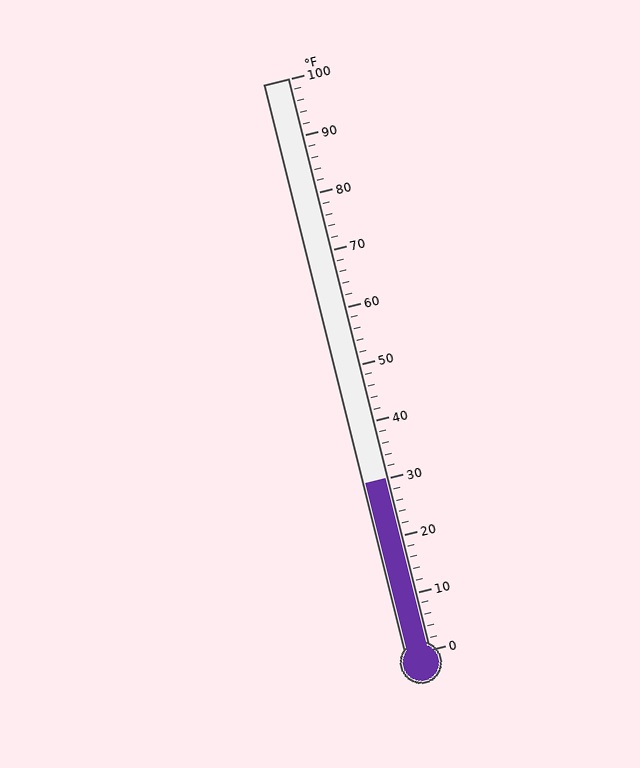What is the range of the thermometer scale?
The thermometer scale ranges from 0°F to 100°F.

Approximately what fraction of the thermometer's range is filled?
The thermometer is filled to approximately 30% of its range.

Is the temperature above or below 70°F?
The temperature is below 70°F.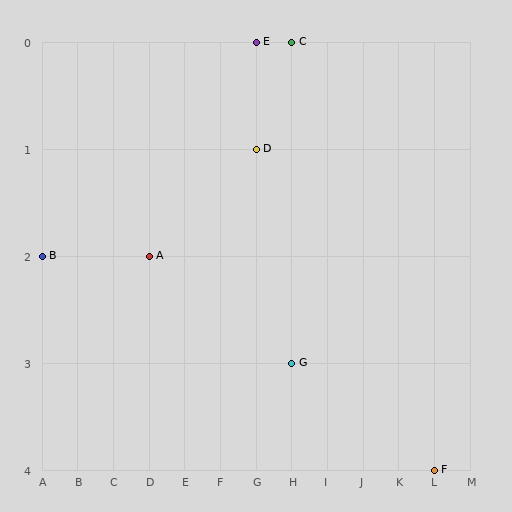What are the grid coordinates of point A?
Point A is at grid coordinates (D, 2).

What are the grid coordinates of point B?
Point B is at grid coordinates (A, 2).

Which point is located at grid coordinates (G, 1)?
Point D is at (G, 1).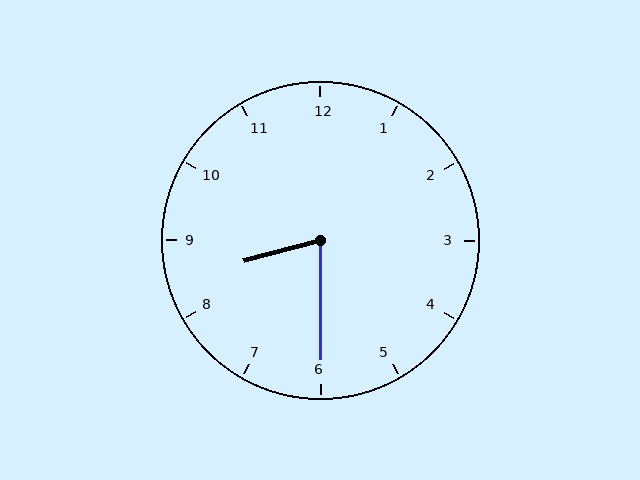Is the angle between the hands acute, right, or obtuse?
It is acute.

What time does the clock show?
8:30.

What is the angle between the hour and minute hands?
Approximately 75 degrees.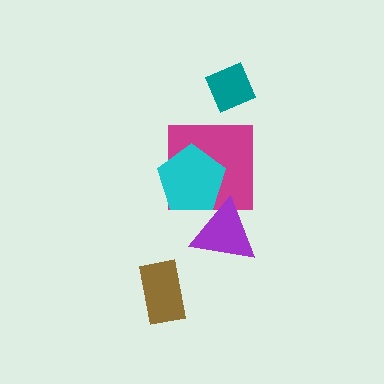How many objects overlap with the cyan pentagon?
2 objects overlap with the cyan pentagon.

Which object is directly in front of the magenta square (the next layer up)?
The cyan pentagon is directly in front of the magenta square.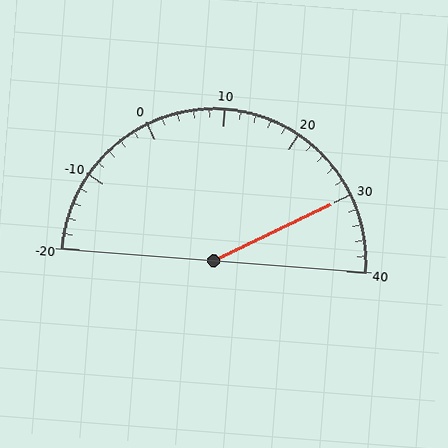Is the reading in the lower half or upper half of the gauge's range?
The reading is in the upper half of the range (-20 to 40).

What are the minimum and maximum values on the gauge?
The gauge ranges from -20 to 40.